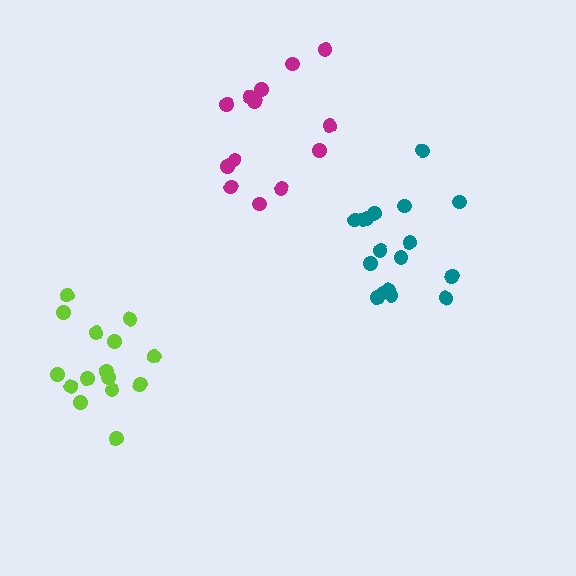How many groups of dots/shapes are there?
There are 3 groups.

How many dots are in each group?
Group 1: 13 dots, Group 2: 15 dots, Group 3: 17 dots (45 total).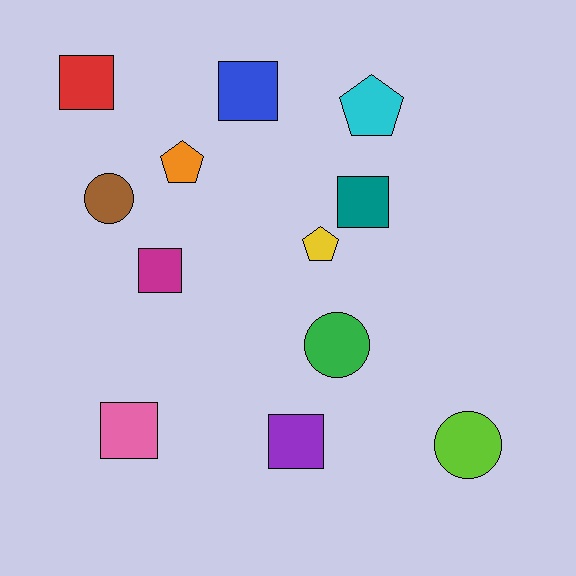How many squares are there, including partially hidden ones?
There are 6 squares.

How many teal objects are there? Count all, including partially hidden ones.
There is 1 teal object.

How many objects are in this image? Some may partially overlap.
There are 12 objects.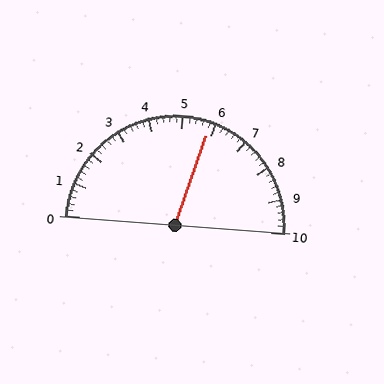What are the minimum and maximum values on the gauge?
The gauge ranges from 0 to 10.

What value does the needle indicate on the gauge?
The needle indicates approximately 5.8.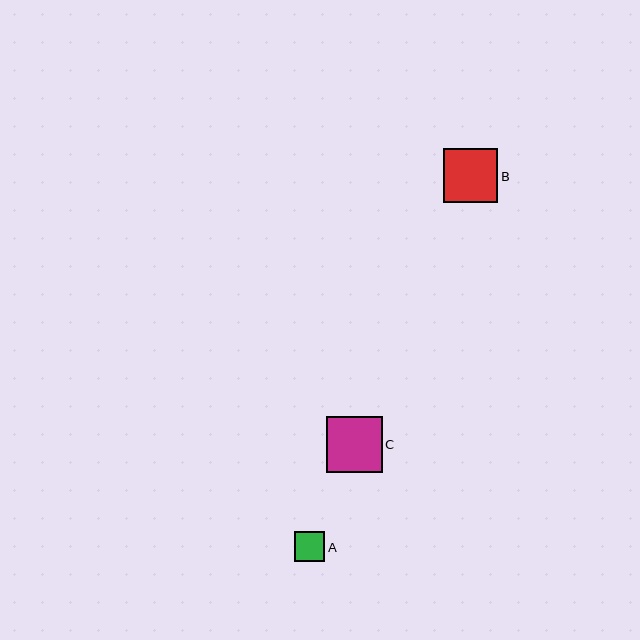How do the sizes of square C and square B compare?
Square C and square B are approximately the same size.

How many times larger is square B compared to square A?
Square B is approximately 1.8 times the size of square A.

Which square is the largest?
Square C is the largest with a size of approximately 56 pixels.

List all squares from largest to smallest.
From largest to smallest: C, B, A.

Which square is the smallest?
Square A is the smallest with a size of approximately 30 pixels.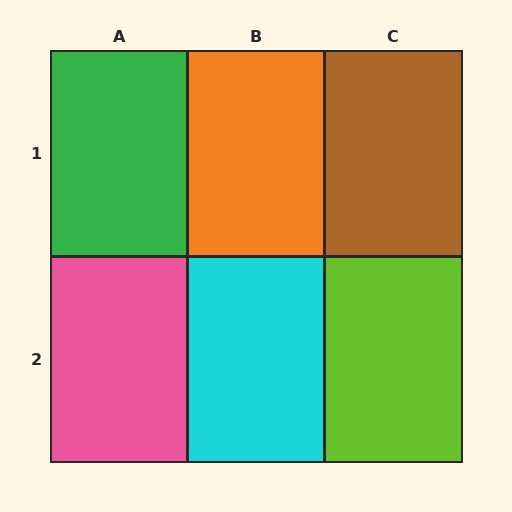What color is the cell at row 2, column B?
Cyan.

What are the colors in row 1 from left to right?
Green, orange, brown.